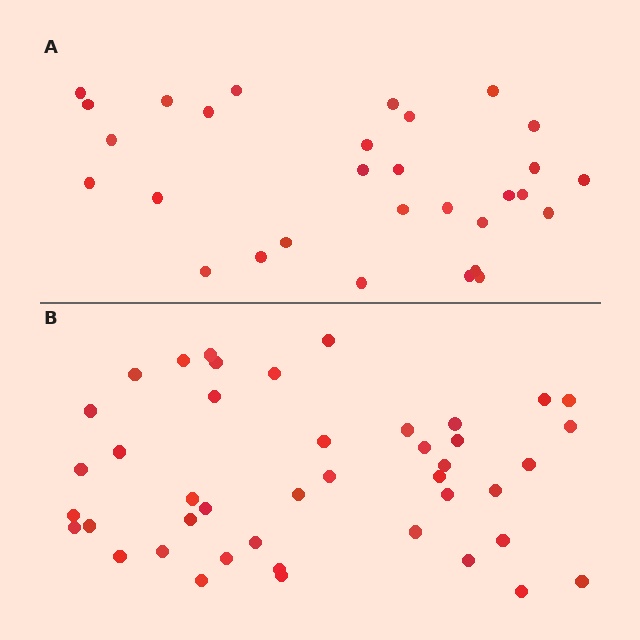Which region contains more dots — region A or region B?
Region B (the bottom region) has more dots.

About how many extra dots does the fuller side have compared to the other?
Region B has approximately 15 more dots than region A.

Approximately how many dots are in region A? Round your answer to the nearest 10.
About 30 dots.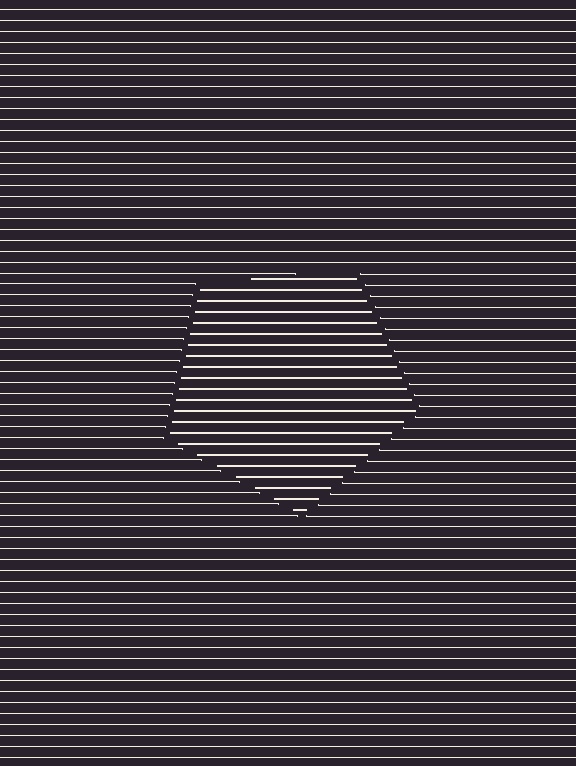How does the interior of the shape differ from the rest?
The interior of the shape contains the same grating, shifted by half a period — the contour is defined by the phase discontinuity where line-ends from the inner and outer gratings abut.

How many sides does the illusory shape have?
5 sides — the line-ends trace a pentagon.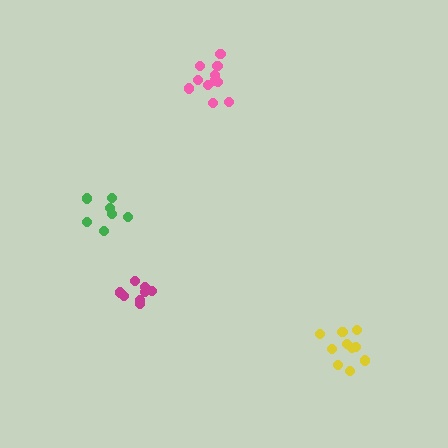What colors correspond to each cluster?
The clusters are colored: green, pink, magenta, yellow.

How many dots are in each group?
Group 1: 7 dots, Group 2: 11 dots, Group 3: 8 dots, Group 4: 10 dots (36 total).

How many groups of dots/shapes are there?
There are 4 groups.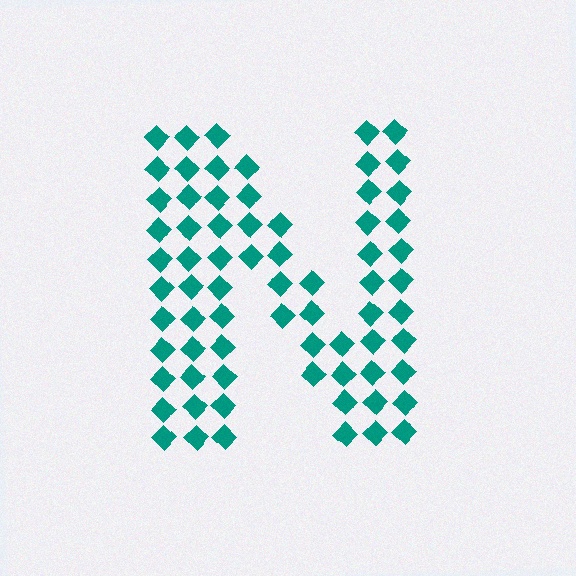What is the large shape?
The large shape is the letter N.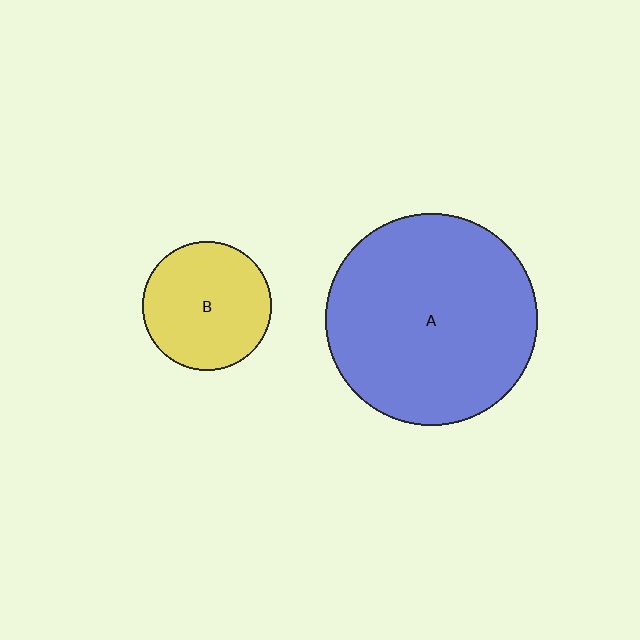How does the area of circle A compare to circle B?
Approximately 2.7 times.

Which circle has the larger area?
Circle A (blue).